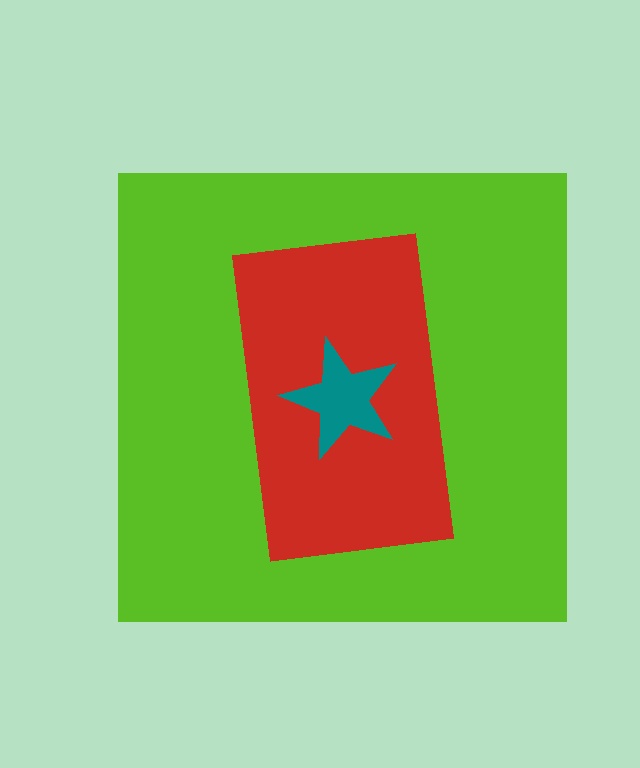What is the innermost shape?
The teal star.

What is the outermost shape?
The lime square.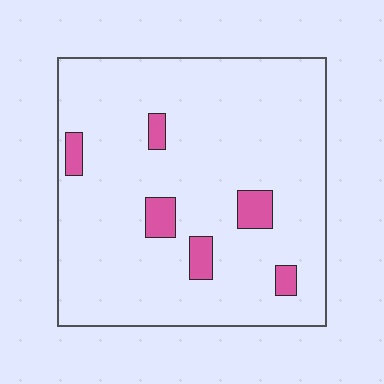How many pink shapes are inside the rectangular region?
6.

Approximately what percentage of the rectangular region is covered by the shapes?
Approximately 10%.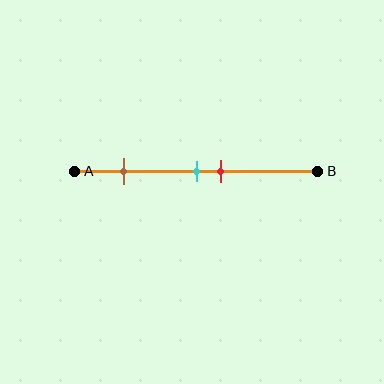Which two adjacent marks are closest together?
The cyan and red marks are the closest adjacent pair.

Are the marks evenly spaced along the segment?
No, the marks are not evenly spaced.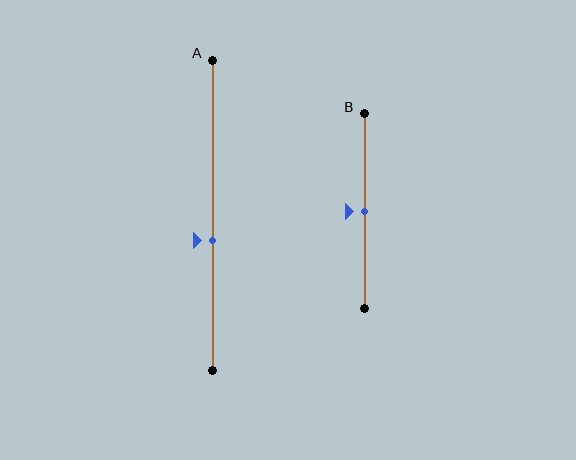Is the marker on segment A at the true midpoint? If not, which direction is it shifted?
No, the marker on segment A is shifted downward by about 8% of the segment length.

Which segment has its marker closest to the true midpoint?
Segment B has its marker closest to the true midpoint.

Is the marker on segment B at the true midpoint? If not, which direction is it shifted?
Yes, the marker on segment B is at the true midpoint.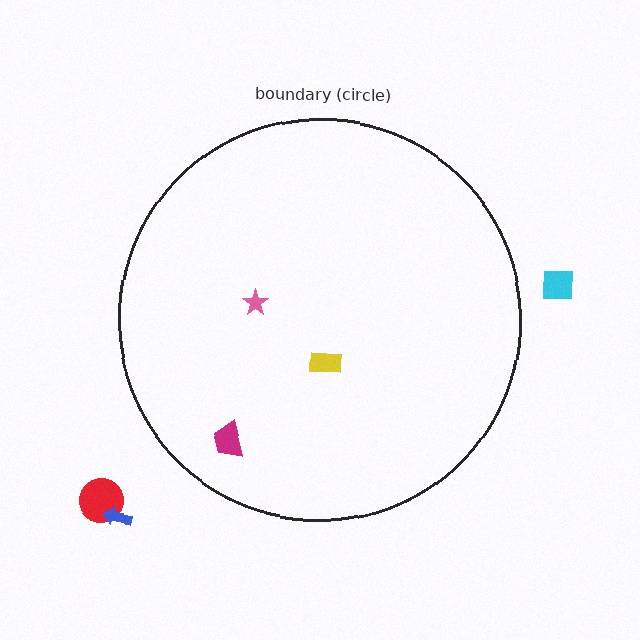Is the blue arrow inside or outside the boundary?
Outside.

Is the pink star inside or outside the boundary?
Inside.